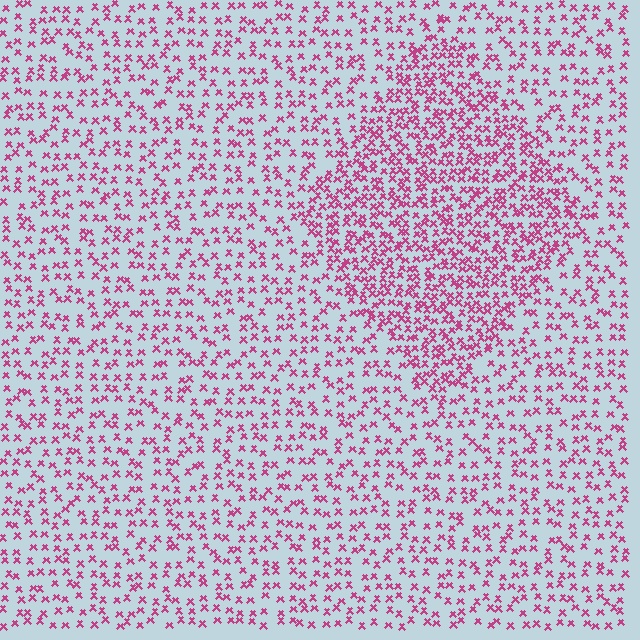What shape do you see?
I see a diamond.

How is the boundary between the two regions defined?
The boundary is defined by a change in element density (approximately 2.0x ratio). All elements are the same color, size, and shape.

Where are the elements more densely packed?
The elements are more densely packed inside the diamond boundary.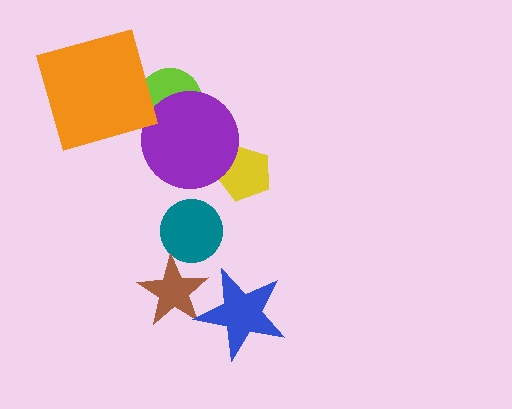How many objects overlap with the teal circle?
0 objects overlap with the teal circle.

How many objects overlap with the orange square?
0 objects overlap with the orange square.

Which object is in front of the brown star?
The blue star is in front of the brown star.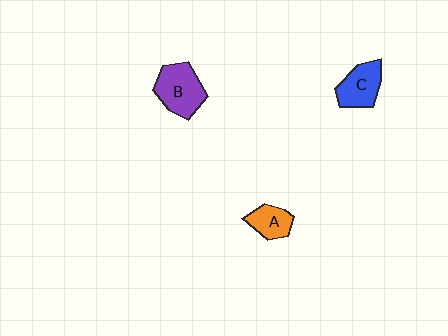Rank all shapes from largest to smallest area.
From largest to smallest: B (purple), C (blue), A (orange).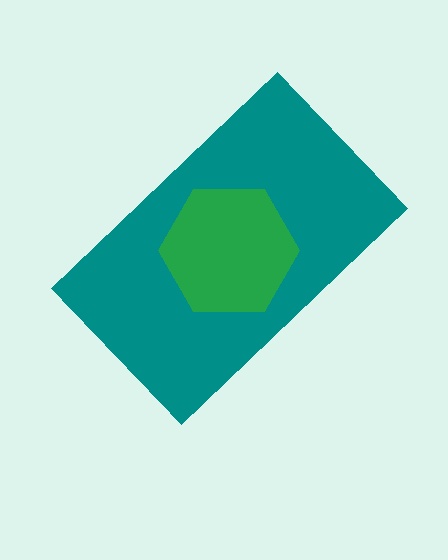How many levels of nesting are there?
2.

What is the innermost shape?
The green hexagon.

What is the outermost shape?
The teal rectangle.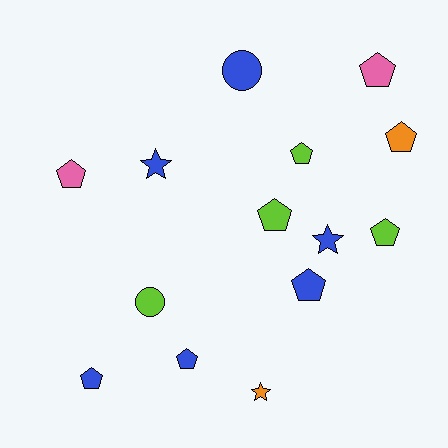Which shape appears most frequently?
Pentagon, with 9 objects.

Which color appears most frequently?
Blue, with 6 objects.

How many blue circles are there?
There is 1 blue circle.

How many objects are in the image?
There are 14 objects.